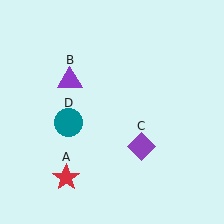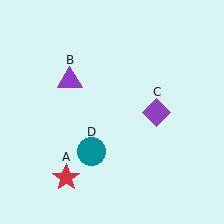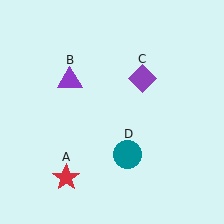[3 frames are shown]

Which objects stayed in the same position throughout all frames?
Red star (object A) and purple triangle (object B) remained stationary.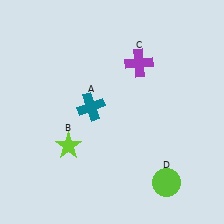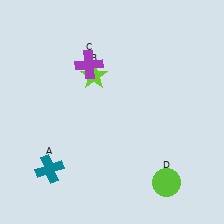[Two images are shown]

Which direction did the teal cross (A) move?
The teal cross (A) moved down.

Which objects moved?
The objects that moved are: the teal cross (A), the lime star (B), the purple cross (C).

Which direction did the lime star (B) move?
The lime star (B) moved up.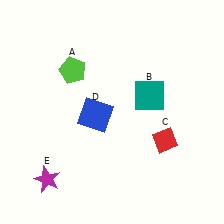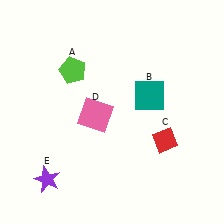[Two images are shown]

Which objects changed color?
D changed from blue to pink. E changed from magenta to purple.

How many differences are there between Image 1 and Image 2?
There are 2 differences between the two images.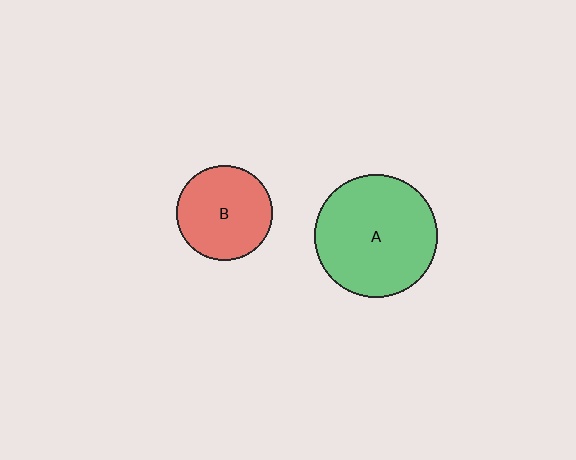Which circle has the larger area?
Circle A (green).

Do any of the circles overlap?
No, none of the circles overlap.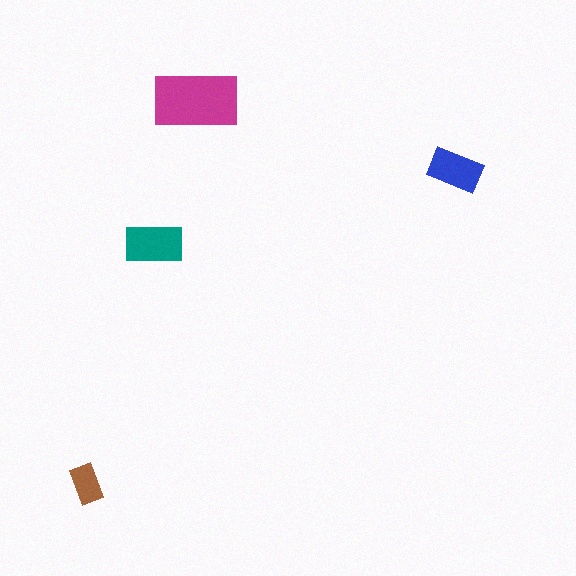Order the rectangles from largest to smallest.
the magenta one, the teal one, the blue one, the brown one.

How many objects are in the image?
There are 4 objects in the image.